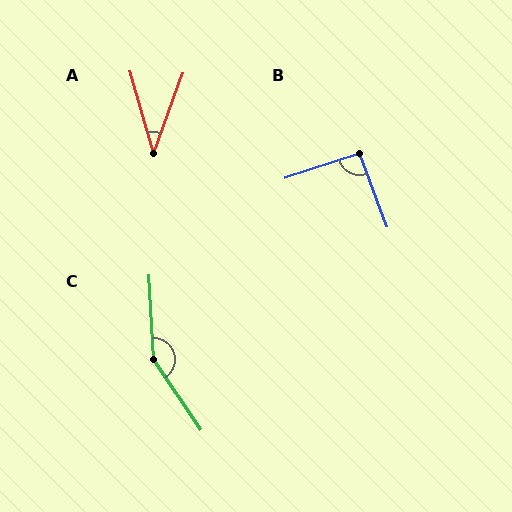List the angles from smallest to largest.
A (36°), B (92°), C (149°).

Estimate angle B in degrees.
Approximately 92 degrees.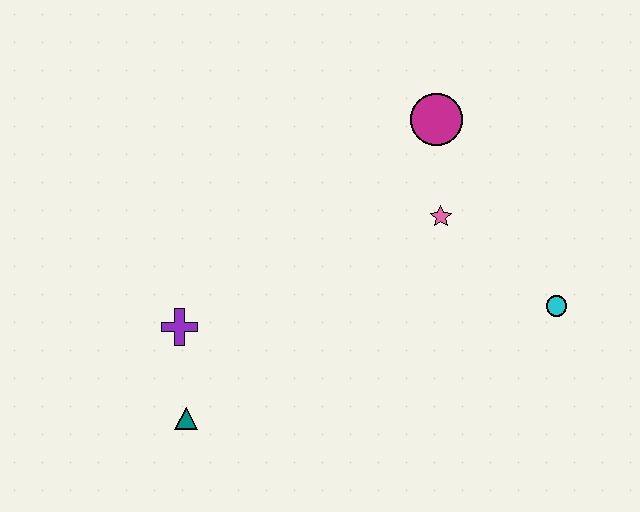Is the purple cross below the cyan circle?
Yes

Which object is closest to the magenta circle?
The pink star is closest to the magenta circle.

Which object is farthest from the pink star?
The teal triangle is farthest from the pink star.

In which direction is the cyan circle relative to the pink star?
The cyan circle is to the right of the pink star.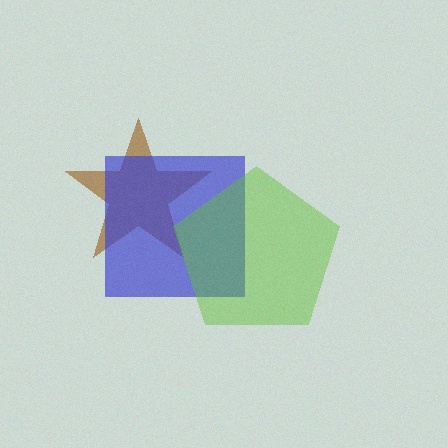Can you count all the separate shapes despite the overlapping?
Yes, there are 3 separate shapes.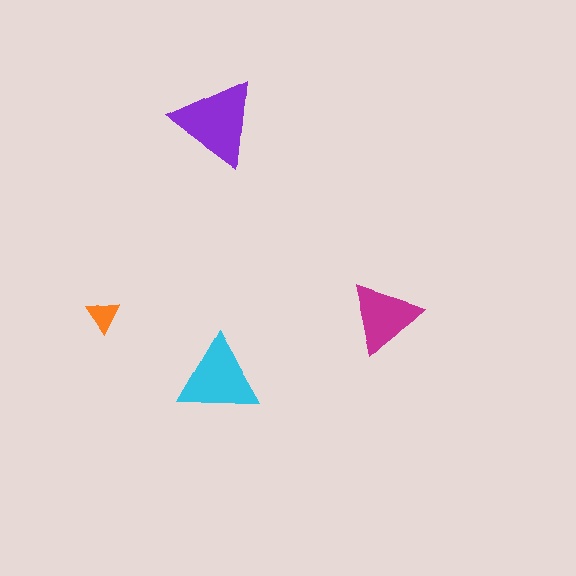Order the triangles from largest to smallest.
the purple one, the cyan one, the magenta one, the orange one.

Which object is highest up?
The purple triangle is topmost.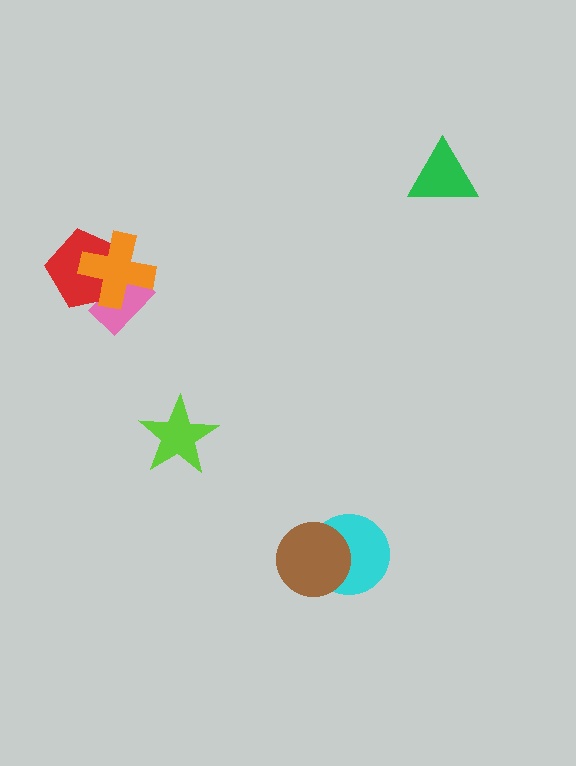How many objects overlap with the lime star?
0 objects overlap with the lime star.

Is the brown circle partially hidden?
No, no other shape covers it.